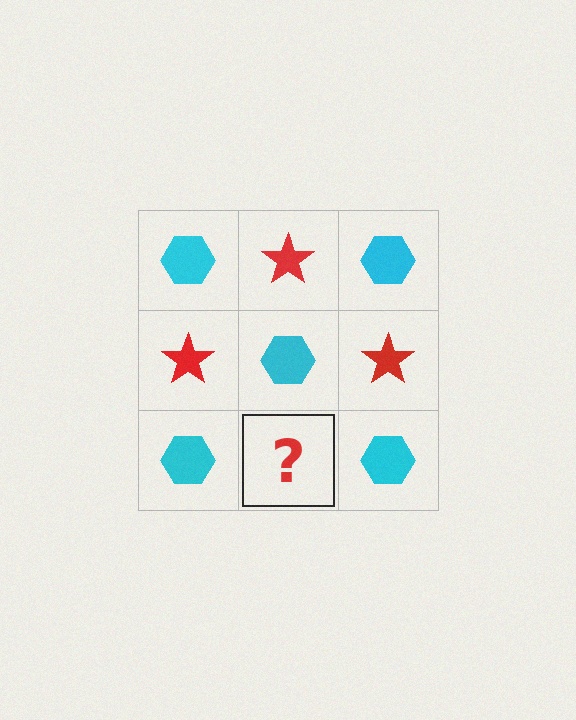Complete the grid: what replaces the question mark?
The question mark should be replaced with a red star.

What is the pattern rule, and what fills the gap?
The rule is that it alternates cyan hexagon and red star in a checkerboard pattern. The gap should be filled with a red star.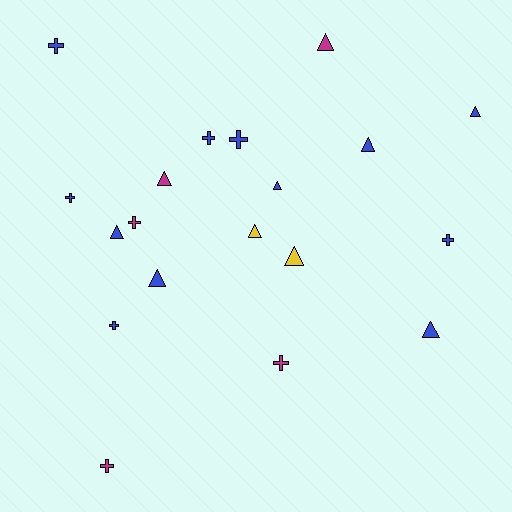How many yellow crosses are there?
There are no yellow crosses.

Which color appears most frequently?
Blue, with 12 objects.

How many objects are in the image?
There are 19 objects.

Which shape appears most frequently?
Triangle, with 10 objects.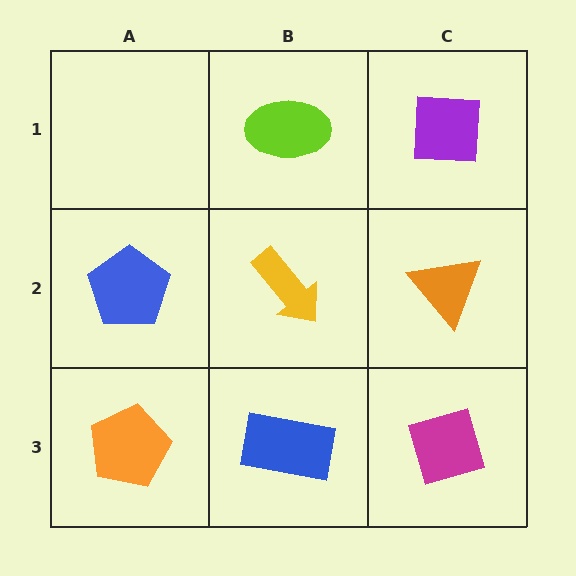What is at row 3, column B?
A blue rectangle.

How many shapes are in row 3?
3 shapes.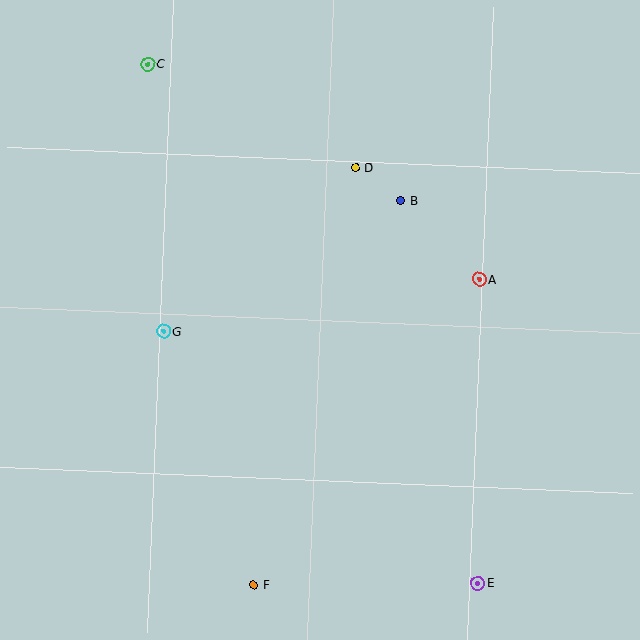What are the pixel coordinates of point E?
Point E is at (478, 583).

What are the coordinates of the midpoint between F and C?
The midpoint between F and C is at (201, 324).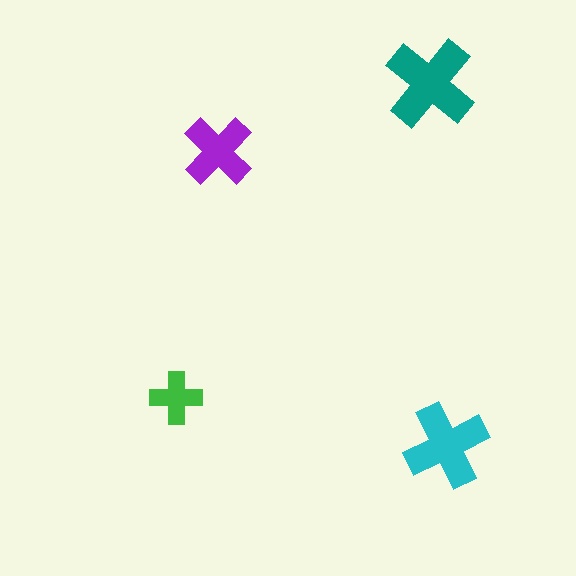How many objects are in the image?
There are 4 objects in the image.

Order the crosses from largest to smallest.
the teal one, the cyan one, the purple one, the green one.